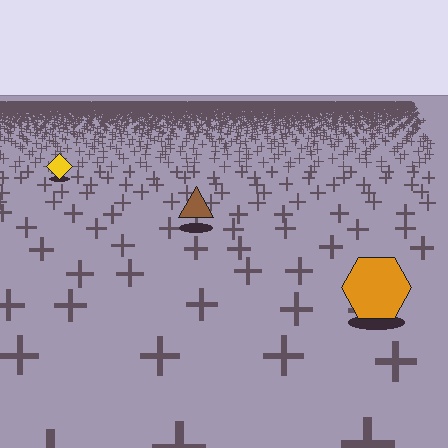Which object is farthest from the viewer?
The yellow diamond is farthest from the viewer. It appears smaller and the ground texture around it is denser.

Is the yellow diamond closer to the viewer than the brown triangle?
No. The brown triangle is closer — you can tell from the texture gradient: the ground texture is coarser near it.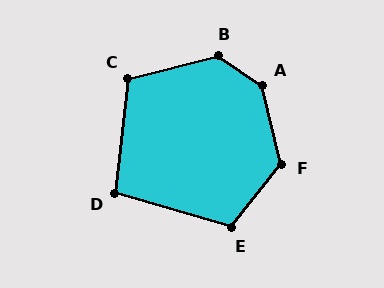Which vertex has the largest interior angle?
A, at approximately 137 degrees.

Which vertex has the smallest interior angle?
D, at approximately 100 degrees.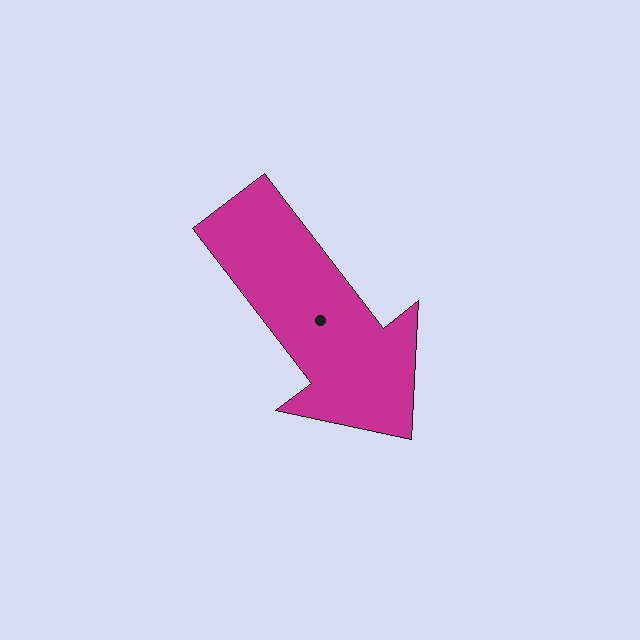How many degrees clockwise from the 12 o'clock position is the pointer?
Approximately 143 degrees.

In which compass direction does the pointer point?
Southeast.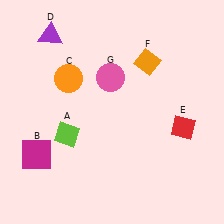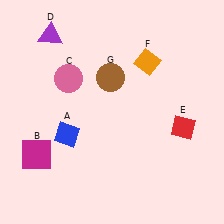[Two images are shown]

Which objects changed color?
A changed from lime to blue. C changed from orange to pink. G changed from pink to brown.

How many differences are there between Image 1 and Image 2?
There are 3 differences between the two images.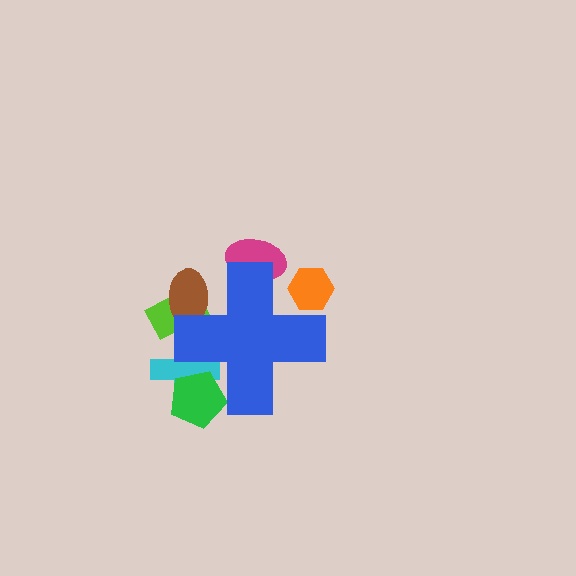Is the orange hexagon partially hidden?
Yes, the orange hexagon is partially hidden behind the blue cross.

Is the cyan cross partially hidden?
Yes, the cyan cross is partially hidden behind the blue cross.